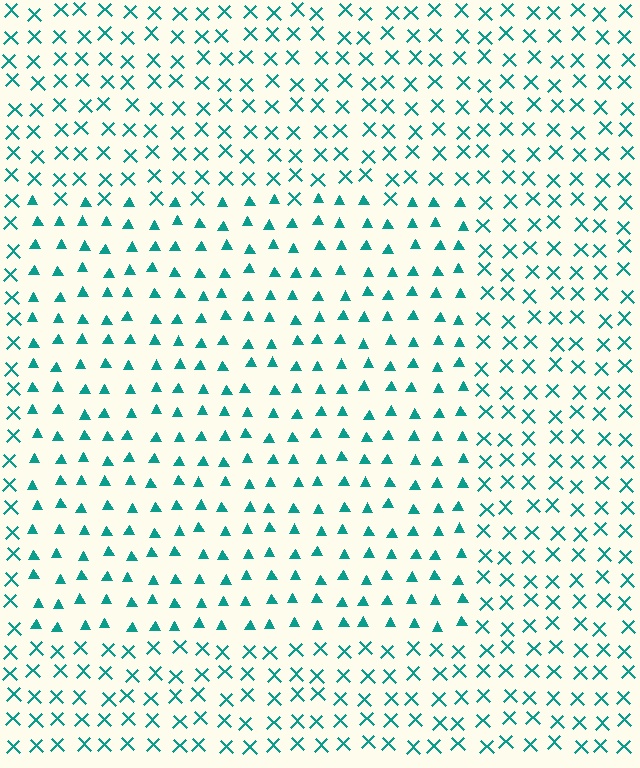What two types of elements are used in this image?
The image uses triangles inside the rectangle region and X marks outside it.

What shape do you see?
I see a rectangle.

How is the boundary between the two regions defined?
The boundary is defined by a change in element shape: triangles inside vs. X marks outside. All elements share the same color and spacing.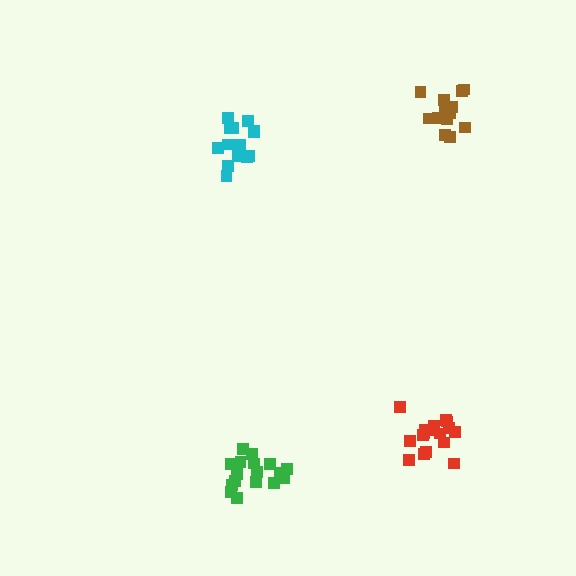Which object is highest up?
The brown cluster is topmost.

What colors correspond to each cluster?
The clusters are colored: brown, red, cyan, green.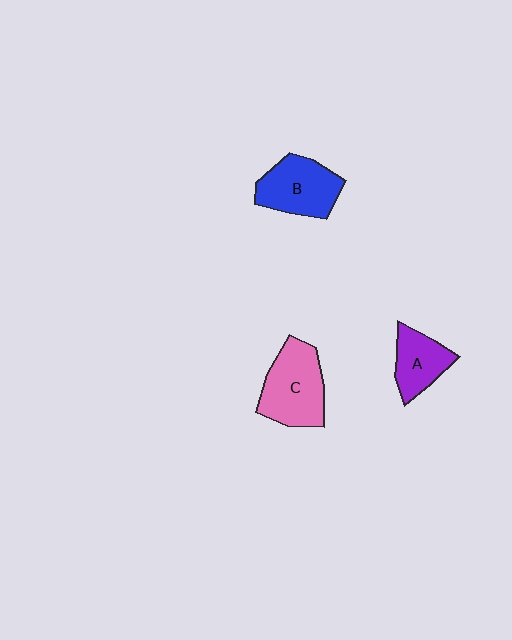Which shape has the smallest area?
Shape A (purple).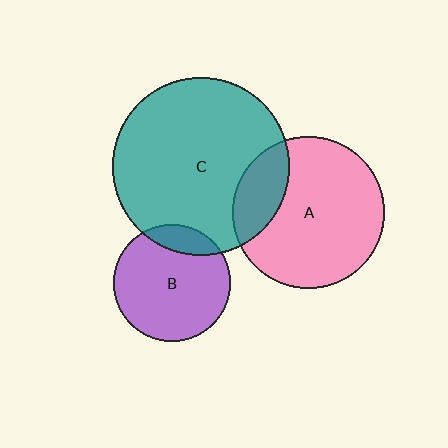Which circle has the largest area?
Circle C (teal).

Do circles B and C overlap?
Yes.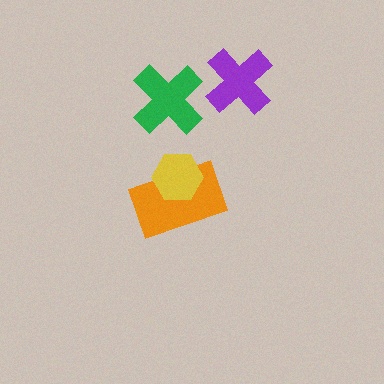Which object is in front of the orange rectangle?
The yellow hexagon is in front of the orange rectangle.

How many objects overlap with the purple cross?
0 objects overlap with the purple cross.